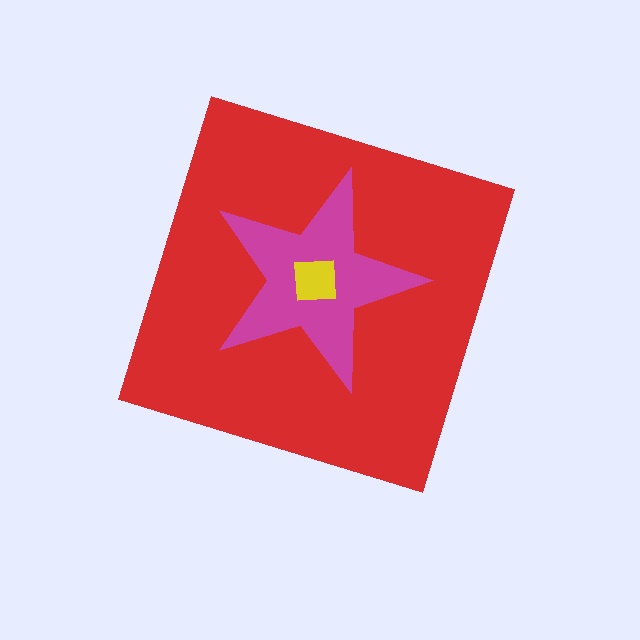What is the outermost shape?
The red diamond.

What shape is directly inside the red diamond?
The magenta star.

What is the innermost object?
The yellow square.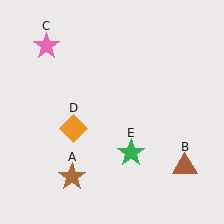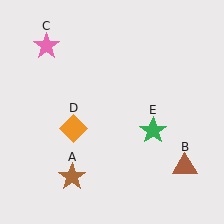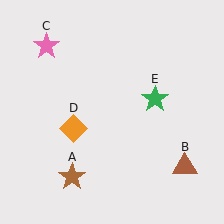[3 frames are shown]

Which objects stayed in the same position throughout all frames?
Brown star (object A) and brown triangle (object B) and pink star (object C) and orange diamond (object D) remained stationary.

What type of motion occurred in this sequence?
The green star (object E) rotated counterclockwise around the center of the scene.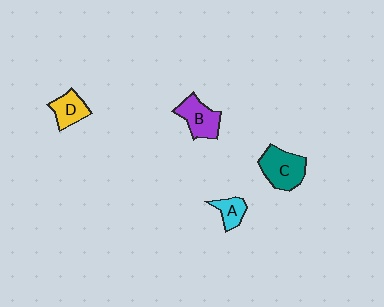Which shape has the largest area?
Shape C (teal).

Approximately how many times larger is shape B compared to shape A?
Approximately 1.7 times.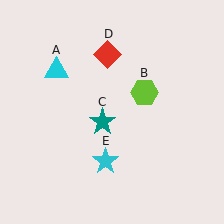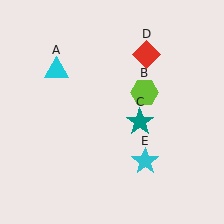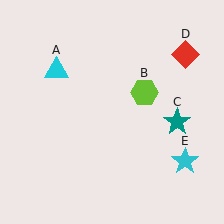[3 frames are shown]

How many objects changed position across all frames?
3 objects changed position: teal star (object C), red diamond (object D), cyan star (object E).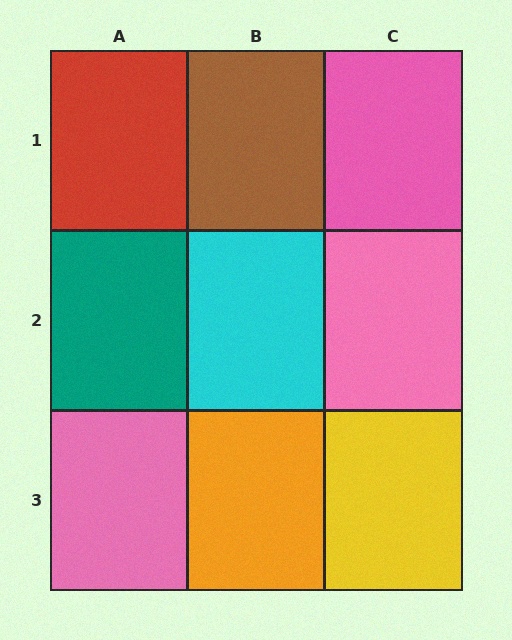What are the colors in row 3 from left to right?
Pink, orange, yellow.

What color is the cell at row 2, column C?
Pink.